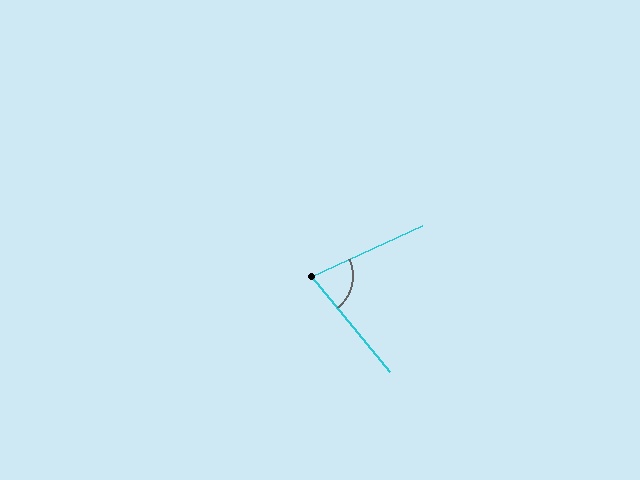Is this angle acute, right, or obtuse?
It is acute.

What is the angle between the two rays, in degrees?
Approximately 75 degrees.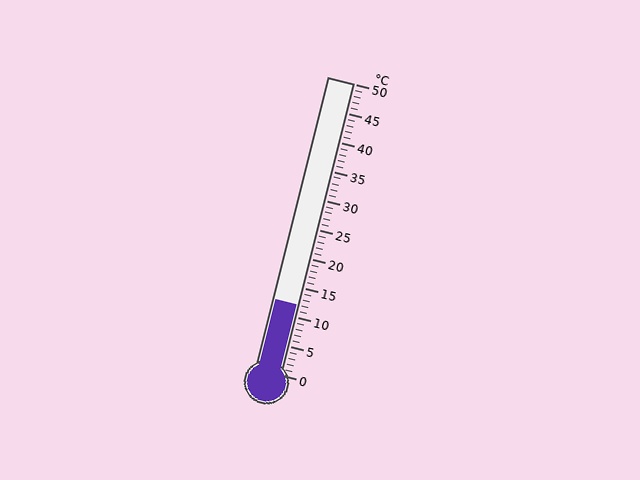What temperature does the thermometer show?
The thermometer shows approximately 12°C.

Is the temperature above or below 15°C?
The temperature is below 15°C.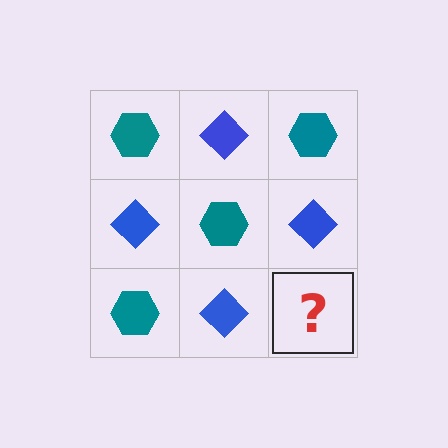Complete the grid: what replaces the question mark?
The question mark should be replaced with a teal hexagon.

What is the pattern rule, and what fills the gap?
The rule is that it alternates teal hexagon and blue diamond in a checkerboard pattern. The gap should be filled with a teal hexagon.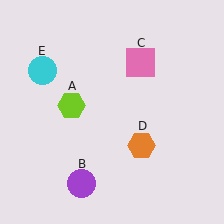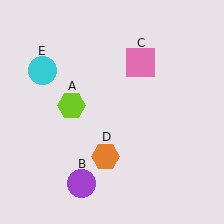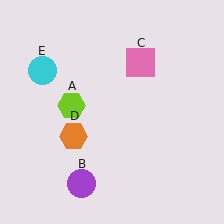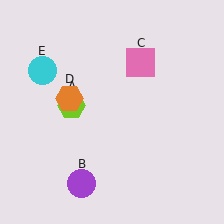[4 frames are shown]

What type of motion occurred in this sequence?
The orange hexagon (object D) rotated clockwise around the center of the scene.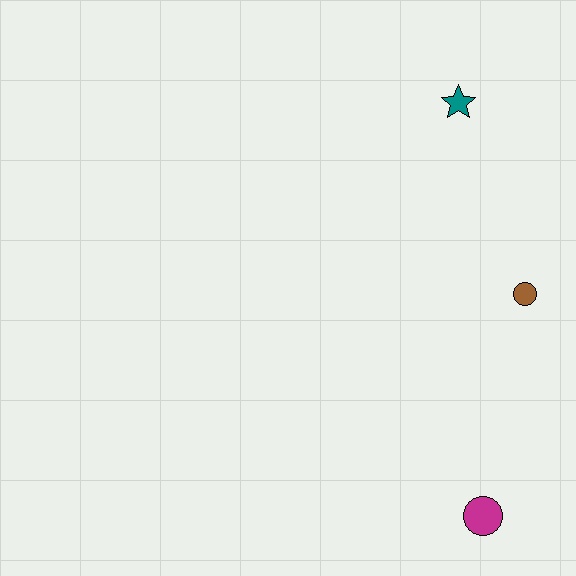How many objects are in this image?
There are 3 objects.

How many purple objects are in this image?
There are no purple objects.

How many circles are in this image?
There are 2 circles.